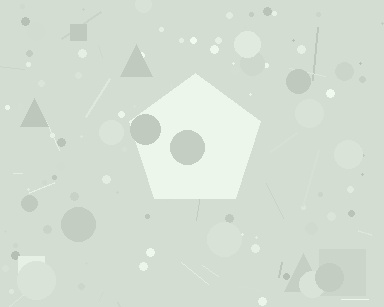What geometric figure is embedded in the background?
A pentagon is embedded in the background.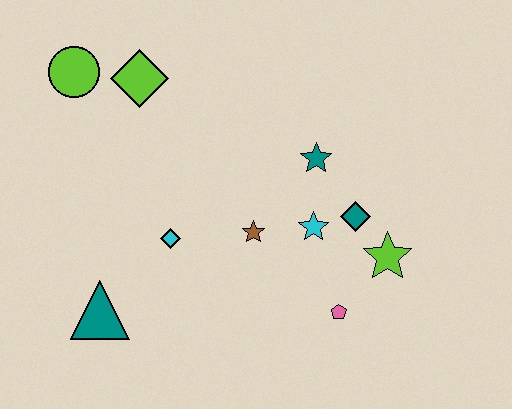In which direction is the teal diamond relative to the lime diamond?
The teal diamond is to the right of the lime diamond.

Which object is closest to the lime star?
The teal diamond is closest to the lime star.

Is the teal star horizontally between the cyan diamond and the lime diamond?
No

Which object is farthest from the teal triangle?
The lime star is farthest from the teal triangle.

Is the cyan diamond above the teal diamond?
No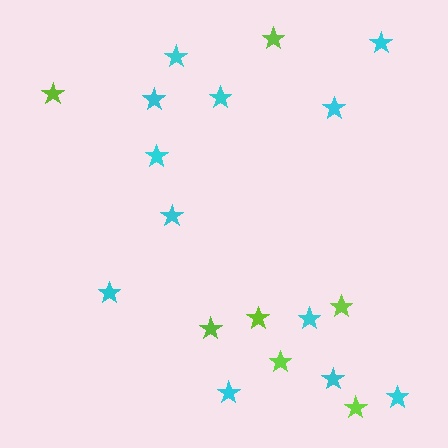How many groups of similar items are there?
There are 2 groups: one group of cyan stars (12) and one group of lime stars (7).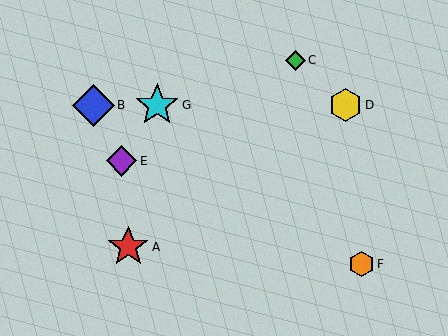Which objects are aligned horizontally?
Objects B, D, G are aligned horizontally.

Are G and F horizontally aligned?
No, G is at y≈105 and F is at y≈264.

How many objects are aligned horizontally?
3 objects (B, D, G) are aligned horizontally.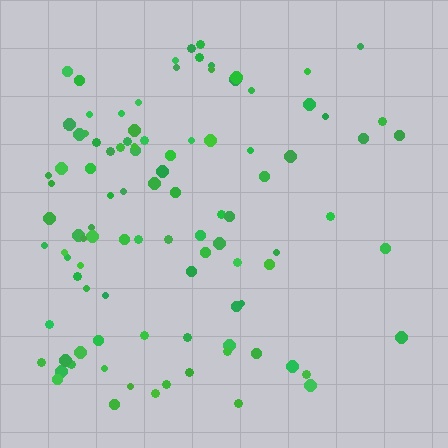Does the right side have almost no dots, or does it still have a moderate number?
Still a moderate number, just noticeably fewer than the left.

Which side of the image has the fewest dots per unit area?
The right.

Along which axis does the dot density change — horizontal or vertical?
Horizontal.